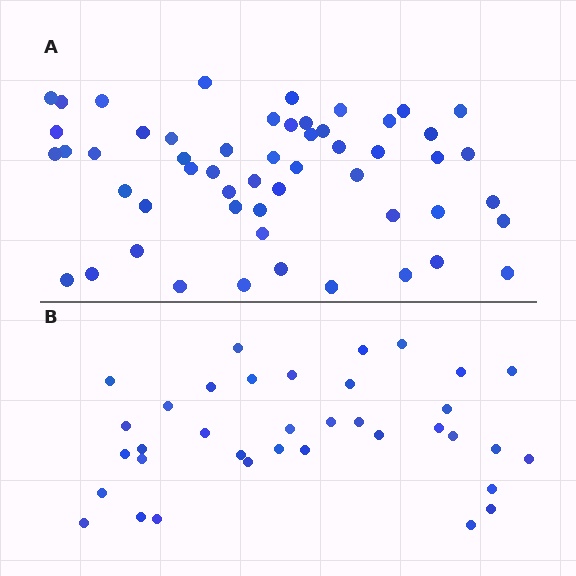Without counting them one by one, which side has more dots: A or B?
Region A (the top region) has more dots.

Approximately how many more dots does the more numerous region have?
Region A has approximately 20 more dots than region B.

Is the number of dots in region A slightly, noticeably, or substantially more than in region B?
Region A has substantially more. The ratio is roughly 1.5 to 1.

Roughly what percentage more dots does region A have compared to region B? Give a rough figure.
About 50% more.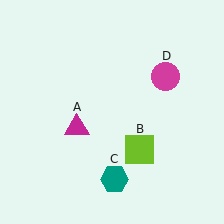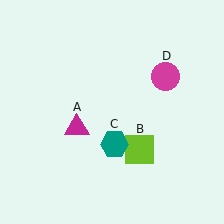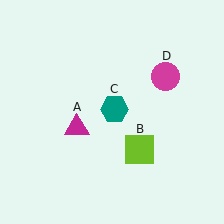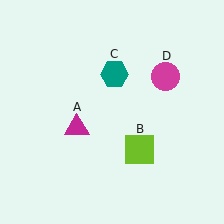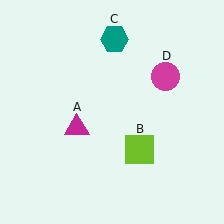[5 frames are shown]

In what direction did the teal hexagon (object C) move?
The teal hexagon (object C) moved up.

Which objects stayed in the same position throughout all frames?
Magenta triangle (object A) and lime square (object B) and magenta circle (object D) remained stationary.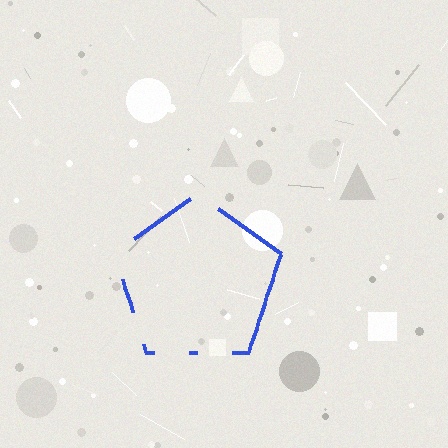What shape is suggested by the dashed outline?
The dashed outline suggests a pentagon.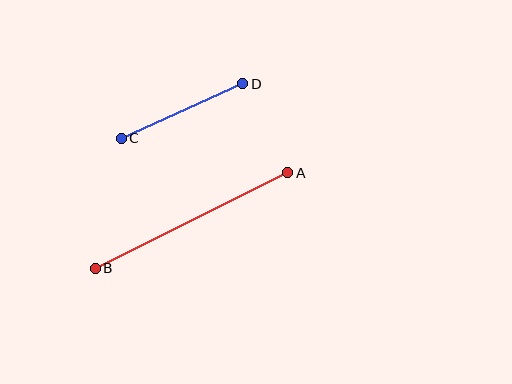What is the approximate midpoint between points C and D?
The midpoint is at approximately (182, 111) pixels.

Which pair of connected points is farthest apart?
Points A and B are farthest apart.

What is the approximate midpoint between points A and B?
The midpoint is at approximately (191, 221) pixels.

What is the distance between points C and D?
The distance is approximately 133 pixels.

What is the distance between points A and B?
The distance is approximately 215 pixels.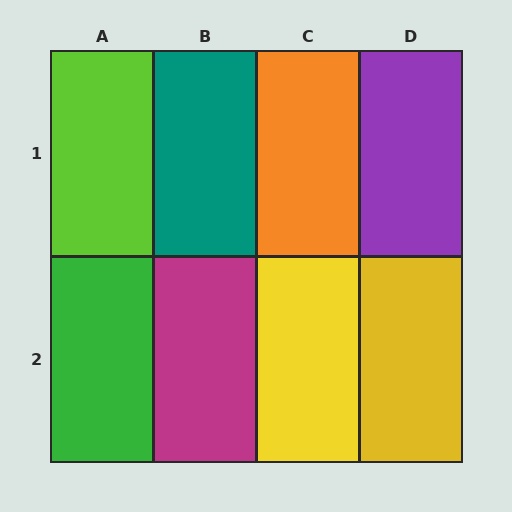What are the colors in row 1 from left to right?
Lime, teal, orange, purple.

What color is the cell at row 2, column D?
Yellow.